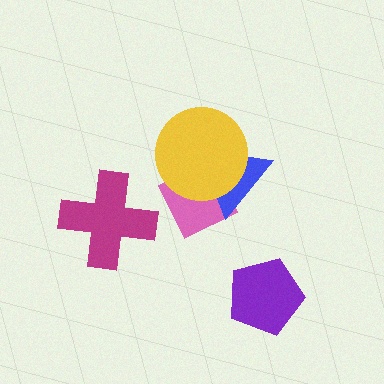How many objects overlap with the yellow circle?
2 objects overlap with the yellow circle.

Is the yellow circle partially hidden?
No, no other shape covers it.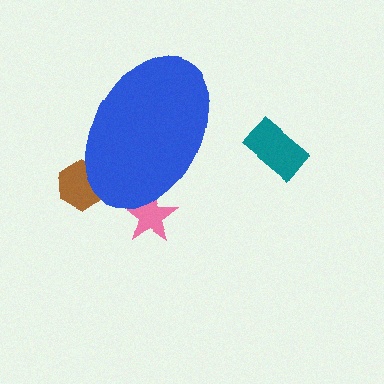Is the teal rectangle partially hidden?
No, the teal rectangle is fully visible.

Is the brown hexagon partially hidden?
Yes, the brown hexagon is partially hidden behind the blue ellipse.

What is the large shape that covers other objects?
A blue ellipse.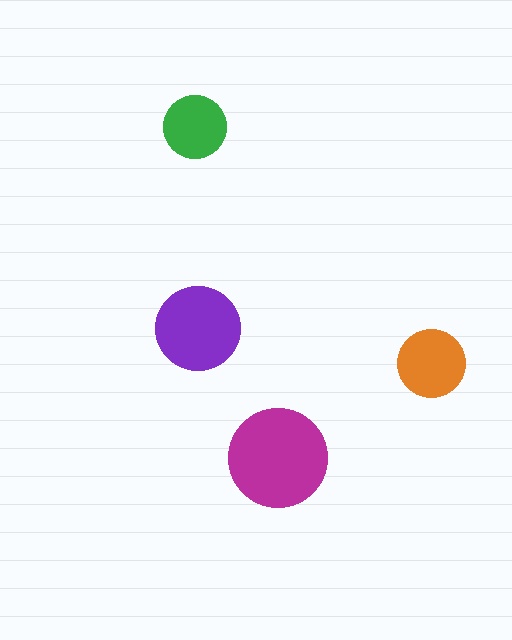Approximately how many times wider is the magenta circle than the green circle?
About 1.5 times wider.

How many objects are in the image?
There are 4 objects in the image.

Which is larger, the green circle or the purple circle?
The purple one.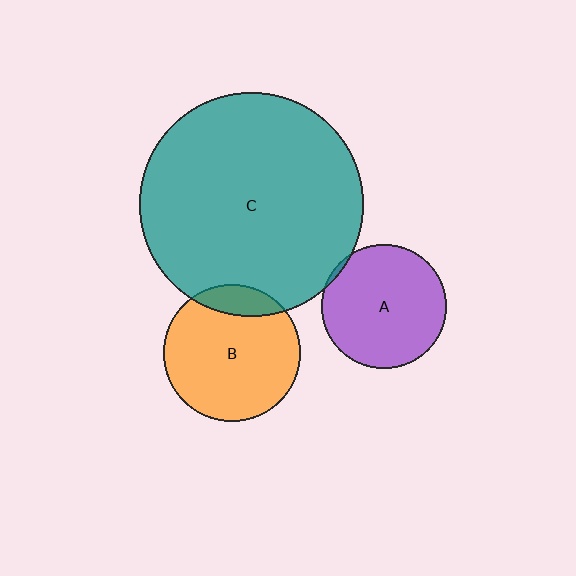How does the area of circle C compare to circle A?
Approximately 3.3 times.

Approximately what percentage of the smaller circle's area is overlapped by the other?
Approximately 15%.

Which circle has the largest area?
Circle C (teal).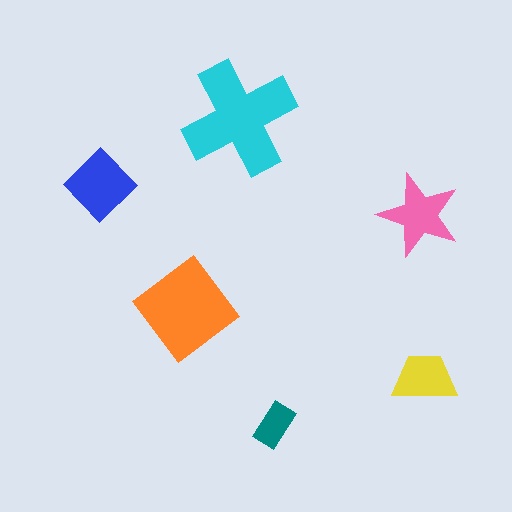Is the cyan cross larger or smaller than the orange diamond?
Larger.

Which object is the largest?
The cyan cross.